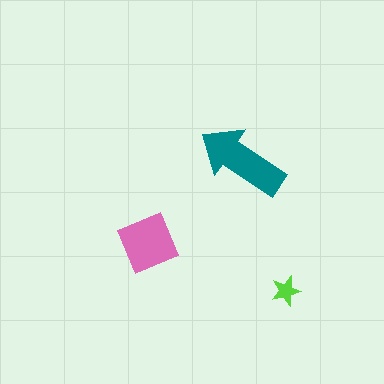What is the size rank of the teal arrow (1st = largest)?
1st.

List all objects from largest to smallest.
The teal arrow, the pink square, the lime star.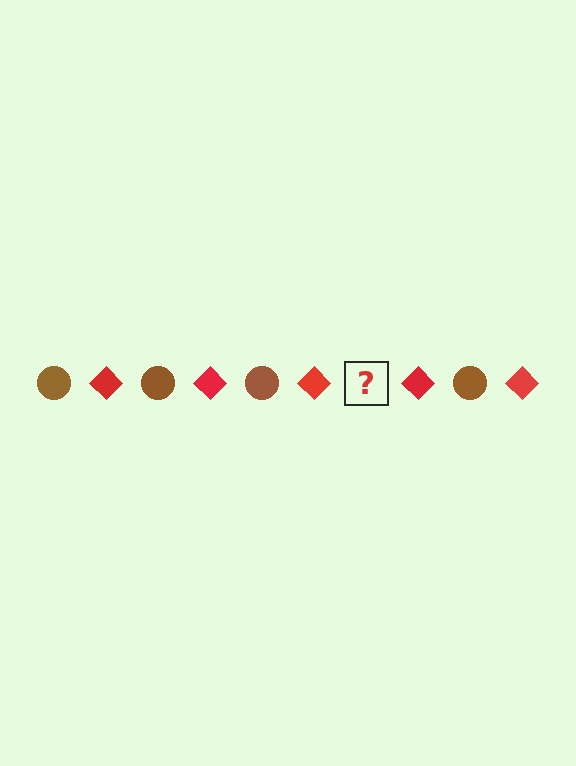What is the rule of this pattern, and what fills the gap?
The rule is that the pattern alternates between brown circle and red diamond. The gap should be filled with a brown circle.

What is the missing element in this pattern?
The missing element is a brown circle.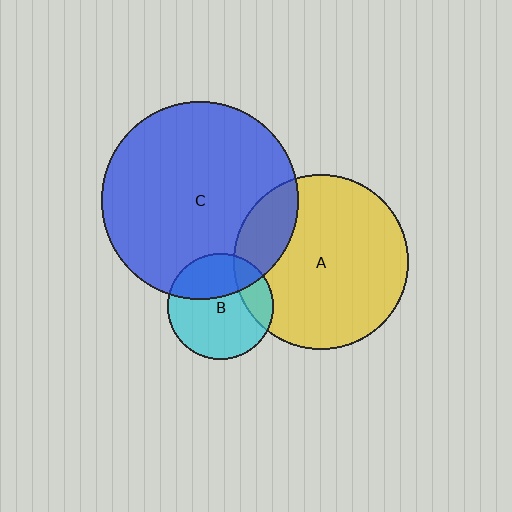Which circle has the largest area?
Circle C (blue).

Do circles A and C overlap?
Yes.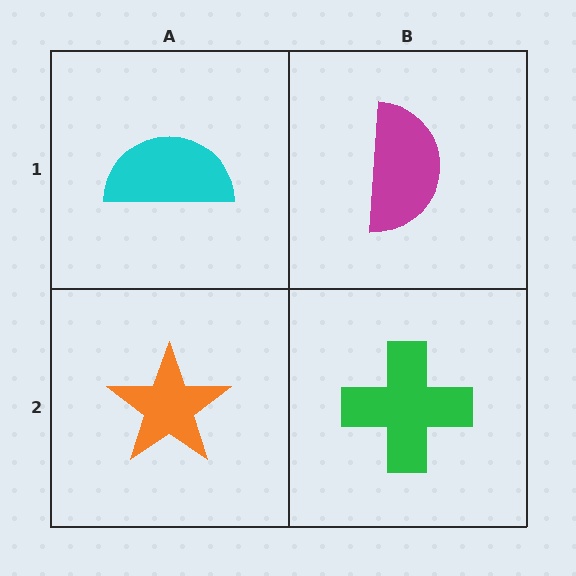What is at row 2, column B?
A green cross.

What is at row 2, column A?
An orange star.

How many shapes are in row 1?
2 shapes.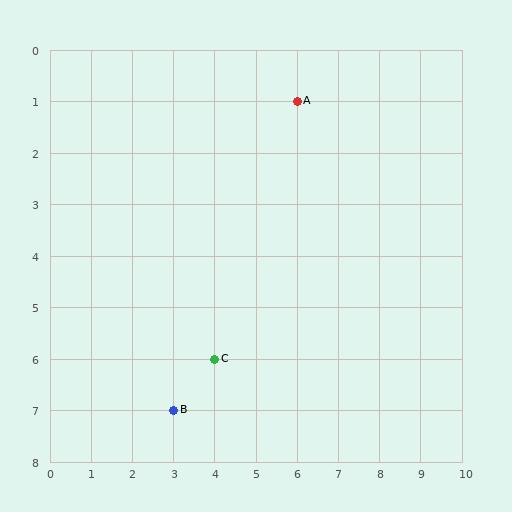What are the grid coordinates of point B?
Point B is at grid coordinates (3, 7).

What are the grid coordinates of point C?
Point C is at grid coordinates (4, 6).